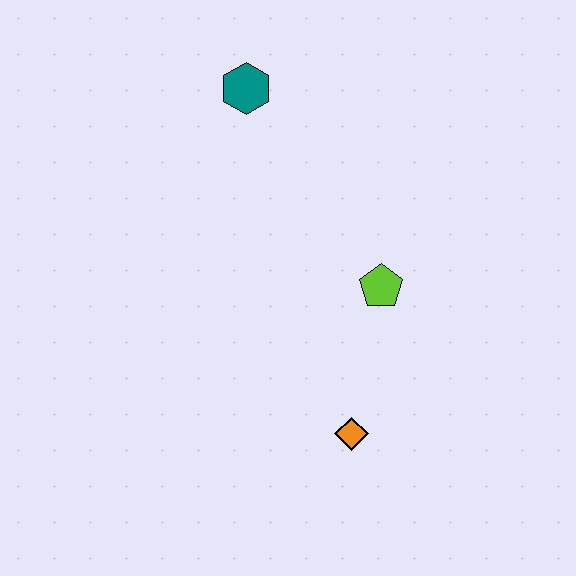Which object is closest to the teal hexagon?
The lime pentagon is closest to the teal hexagon.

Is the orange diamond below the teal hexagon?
Yes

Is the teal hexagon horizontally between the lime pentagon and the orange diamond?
No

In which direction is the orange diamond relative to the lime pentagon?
The orange diamond is below the lime pentagon.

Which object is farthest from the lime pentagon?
The teal hexagon is farthest from the lime pentagon.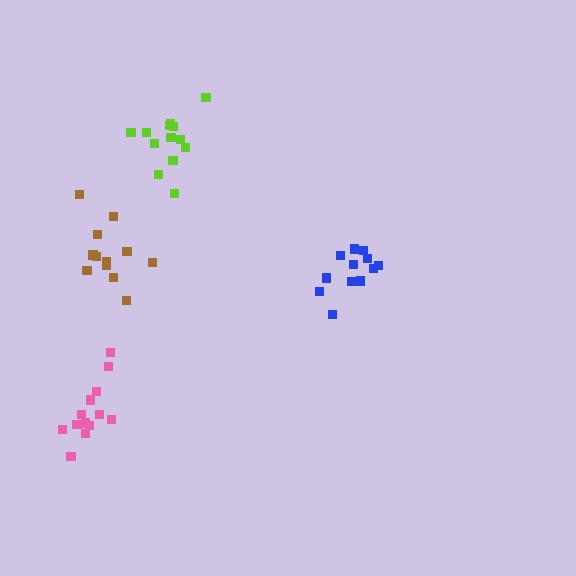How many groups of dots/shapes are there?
There are 4 groups.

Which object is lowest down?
The pink cluster is bottommost.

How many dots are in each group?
Group 1: 13 dots, Group 2: 12 dots, Group 3: 14 dots, Group 4: 12 dots (51 total).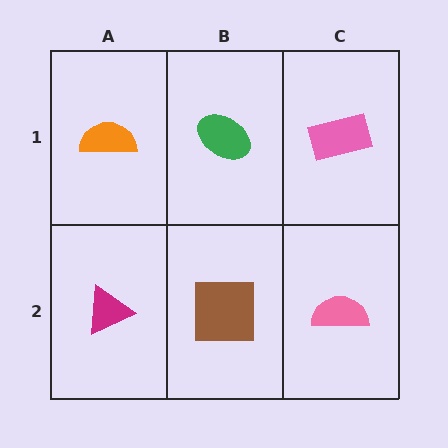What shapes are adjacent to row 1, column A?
A magenta triangle (row 2, column A), a green ellipse (row 1, column B).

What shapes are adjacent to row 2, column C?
A pink rectangle (row 1, column C), a brown square (row 2, column B).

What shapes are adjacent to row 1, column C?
A pink semicircle (row 2, column C), a green ellipse (row 1, column B).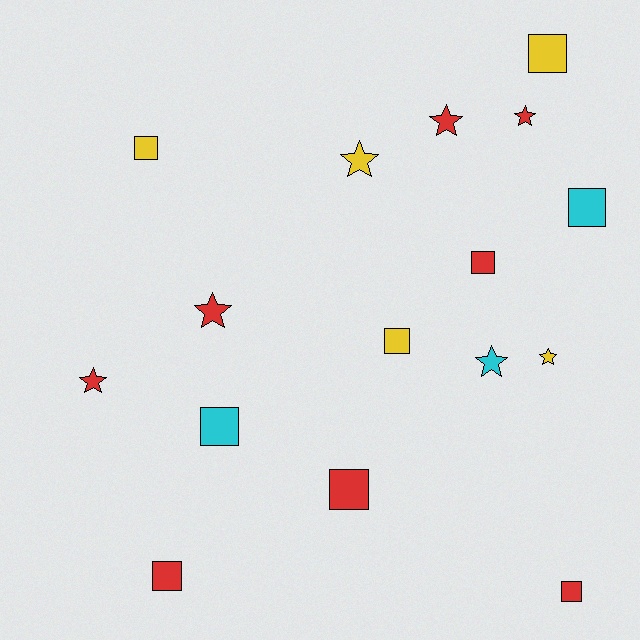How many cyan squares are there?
There are 2 cyan squares.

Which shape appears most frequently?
Square, with 9 objects.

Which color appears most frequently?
Red, with 8 objects.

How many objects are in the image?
There are 16 objects.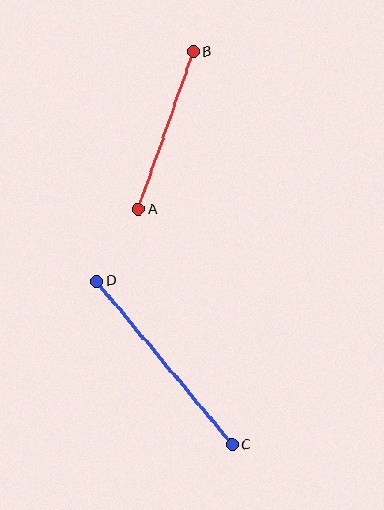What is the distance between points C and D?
The distance is approximately 212 pixels.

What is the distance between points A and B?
The distance is approximately 167 pixels.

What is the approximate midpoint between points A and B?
The midpoint is at approximately (166, 130) pixels.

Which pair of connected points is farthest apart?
Points C and D are farthest apart.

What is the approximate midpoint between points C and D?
The midpoint is at approximately (164, 363) pixels.